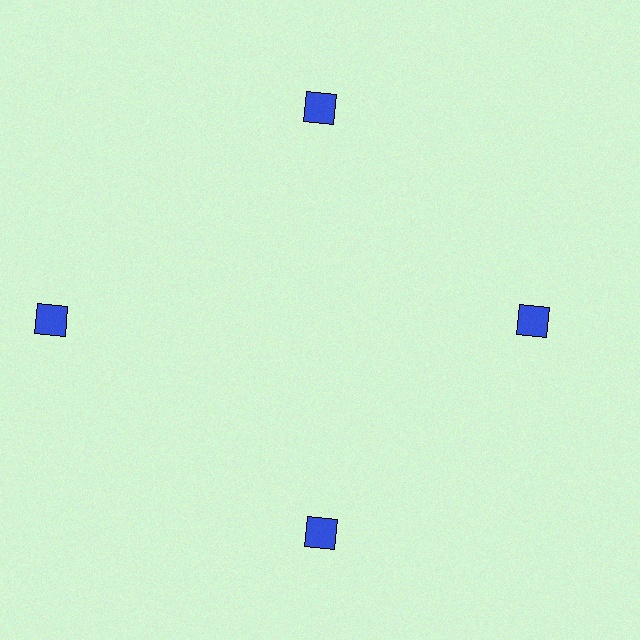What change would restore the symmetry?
The symmetry would be restored by moving it inward, back onto the ring so that all 4 diamonds sit at equal angles and equal distance from the center.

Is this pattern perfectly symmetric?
No. The 4 blue diamonds are arranged in a ring, but one element near the 9 o'clock position is pushed outward from the center, breaking the 4-fold rotational symmetry.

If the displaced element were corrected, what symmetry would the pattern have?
It would have 4-fold rotational symmetry — the pattern would map onto itself every 90 degrees.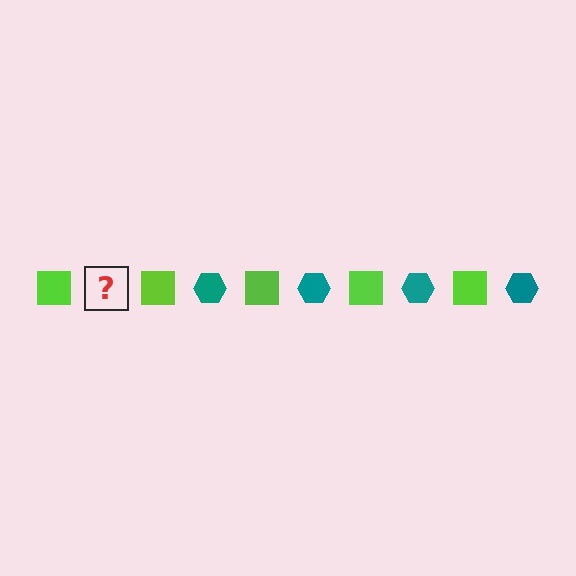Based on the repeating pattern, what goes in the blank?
The blank should be a teal hexagon.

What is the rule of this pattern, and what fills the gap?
The rule is that the pattern alternates between lime square and teal hexagon. The gap should be filled with a teal hexagon.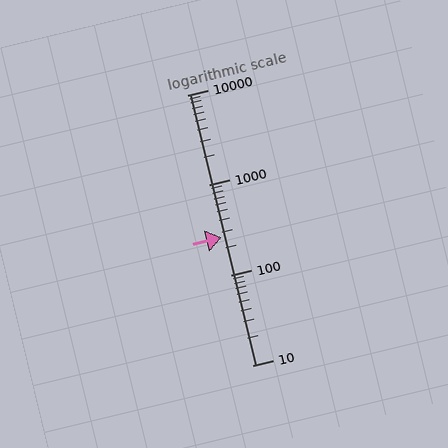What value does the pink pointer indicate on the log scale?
The pointer indicates approximately 260.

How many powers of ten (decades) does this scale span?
The scale spans 3 decades, from 10 to 10000.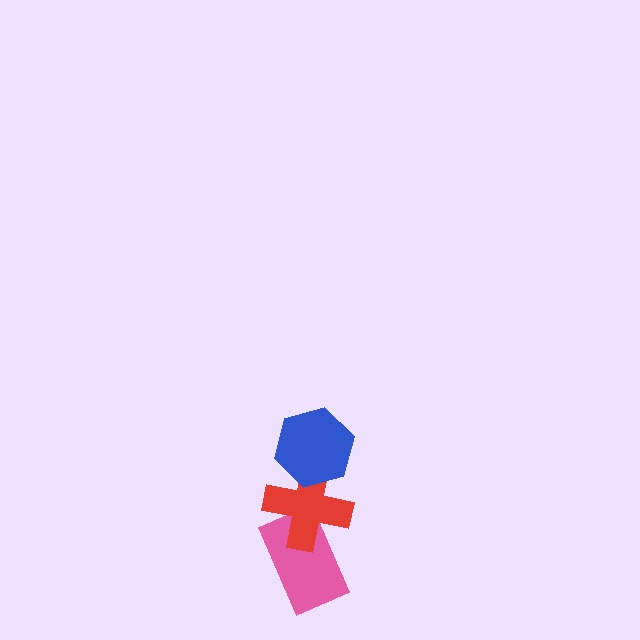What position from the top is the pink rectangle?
The pink rectangle is 3rd from the top.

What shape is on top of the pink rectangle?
The red cross is on top of the pink rectangle.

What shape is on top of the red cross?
The blue hexagon is on top of the red cross.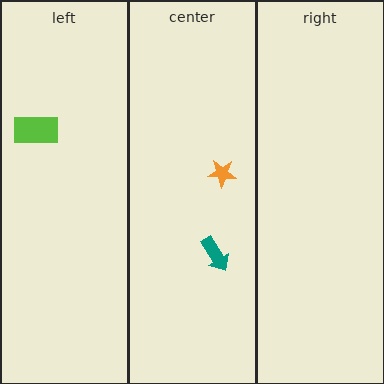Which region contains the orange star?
The center region.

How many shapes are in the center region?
2.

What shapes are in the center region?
The orange star, the teal arrow.